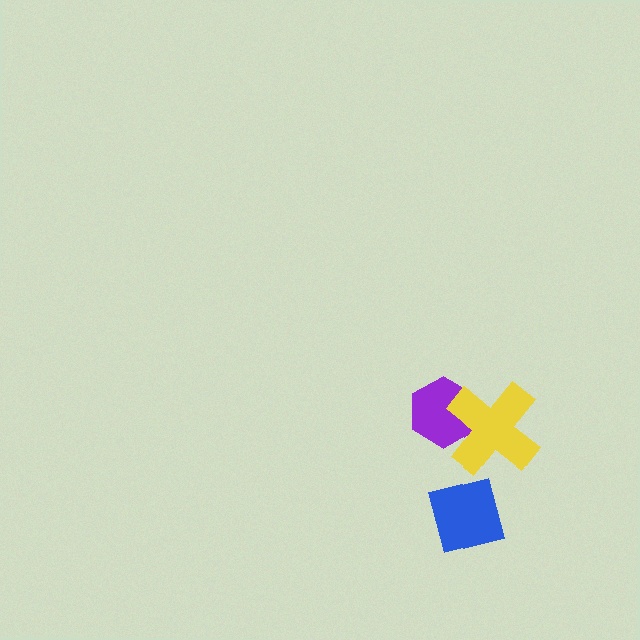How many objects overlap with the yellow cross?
1 object overlaps with the yellow cross.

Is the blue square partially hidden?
No, no other shape covers it.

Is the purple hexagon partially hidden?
Yes, it is partially covered by another shape.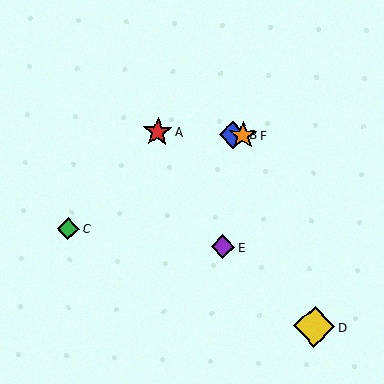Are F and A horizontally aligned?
Yes, both are at y≈135.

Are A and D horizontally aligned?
No, A is at y≈132 and D is at y≈326.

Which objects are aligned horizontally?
Objects A, B, F are aligned horizontally.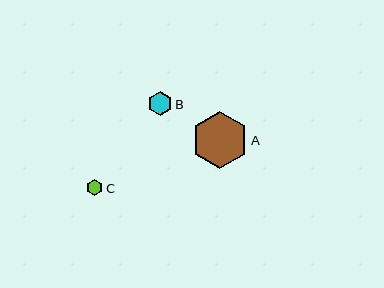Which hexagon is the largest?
Hexagon A is the largest with a size of approximately 57 pixels.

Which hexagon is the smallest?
Hexagon C is the smallest with a size of approximately 16 pixels.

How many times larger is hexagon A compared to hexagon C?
Hexagon A is approximately 3.4 times the size of hexagon C.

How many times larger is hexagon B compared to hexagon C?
Hexagon B is approximately 1.5 times the size of hexagon C.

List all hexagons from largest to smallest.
From largest to smallest: A, B, C.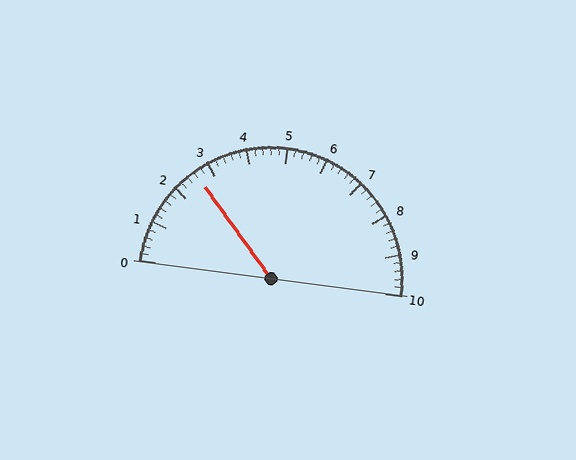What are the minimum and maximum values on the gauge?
The gauge ranges from 0 to 10.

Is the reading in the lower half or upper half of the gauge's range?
The reading is in the lower half of the range (0 to 10).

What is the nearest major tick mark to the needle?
The nearest major tick mark is 3.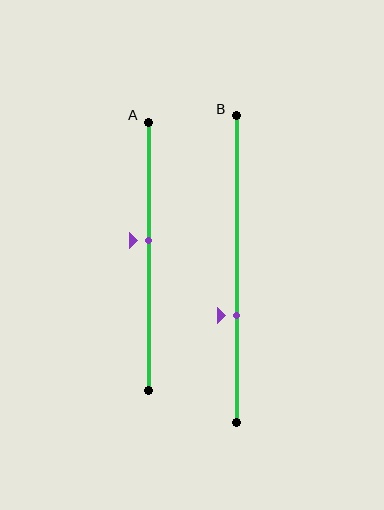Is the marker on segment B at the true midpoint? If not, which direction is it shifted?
No, the marker on segment B is shifted downward by about 15% of the segment length.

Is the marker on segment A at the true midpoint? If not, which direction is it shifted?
No, the marker on segment A is shifted upward by about 6% of the segment length.